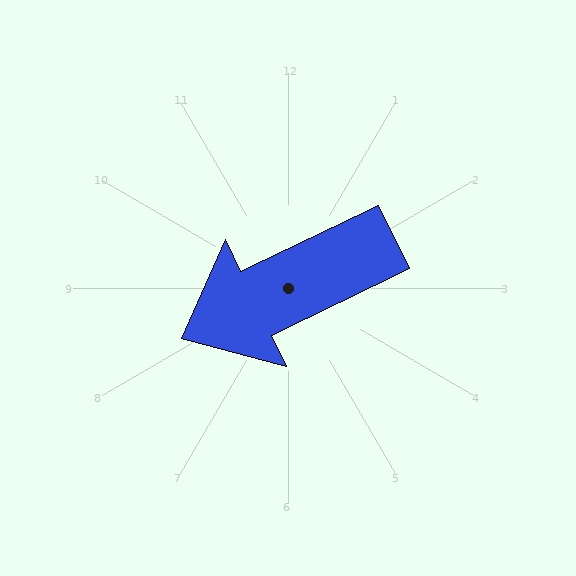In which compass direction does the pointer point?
Southwest.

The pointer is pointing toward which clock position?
Roughly 8 o'clock.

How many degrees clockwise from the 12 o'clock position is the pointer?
Approximately 244 degrees.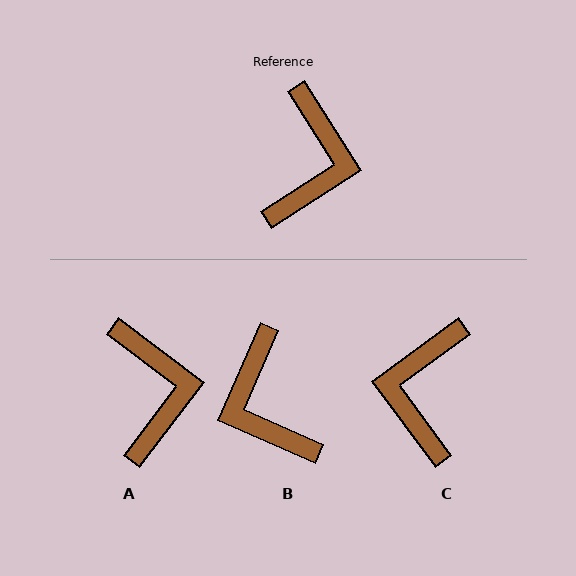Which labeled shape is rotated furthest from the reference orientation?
C, about 176 degrees away.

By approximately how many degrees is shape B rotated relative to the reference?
Approximately 146 degrees clockwise.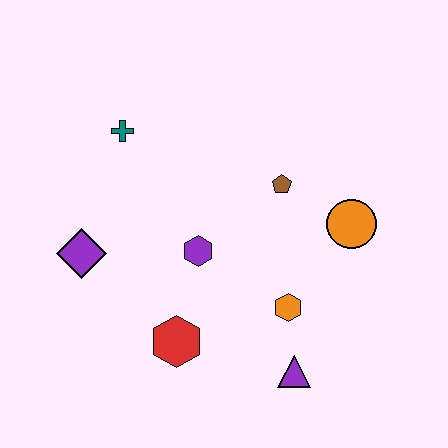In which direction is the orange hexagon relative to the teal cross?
The orange hexagon is below the teal cross.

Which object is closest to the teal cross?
The purple diamond is closest to the teal cross.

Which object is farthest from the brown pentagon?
The purple diamond is farthest from the brown pentagon.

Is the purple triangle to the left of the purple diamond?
No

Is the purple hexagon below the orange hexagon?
No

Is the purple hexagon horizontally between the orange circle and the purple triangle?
No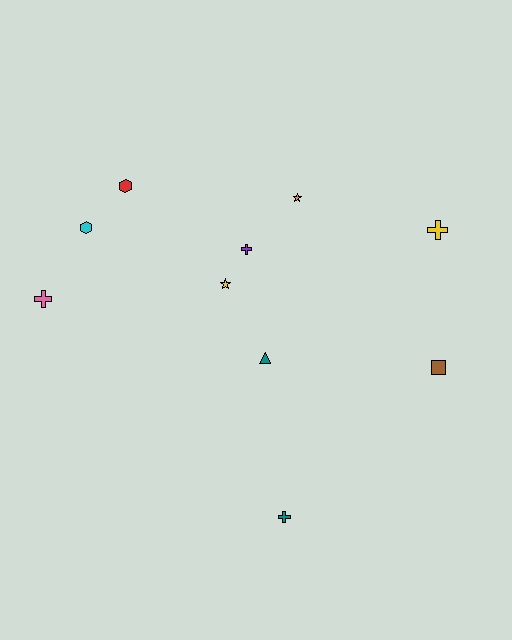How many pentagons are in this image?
There are no pentagons.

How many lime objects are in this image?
There are no lime objects.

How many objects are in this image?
There are 10 objects.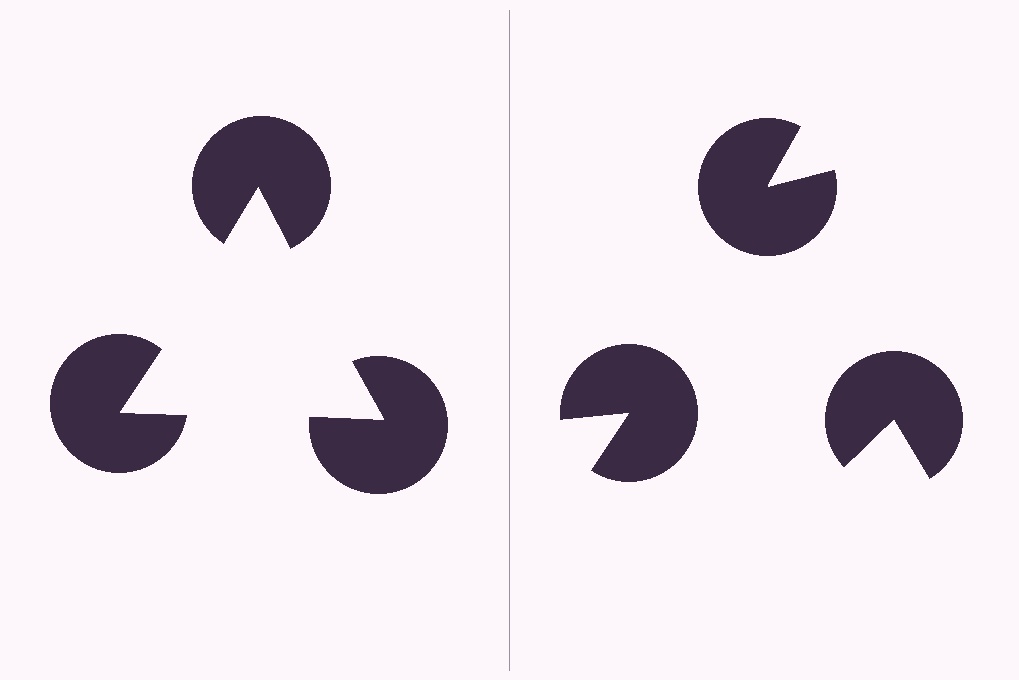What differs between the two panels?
The pac-man discs are positioned identically on both sides; only the wedge orientations differ. On the left they align to a triangle; on the right they are misaligned.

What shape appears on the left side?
An illusory triangle.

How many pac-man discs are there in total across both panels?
6 — 3 on each side.